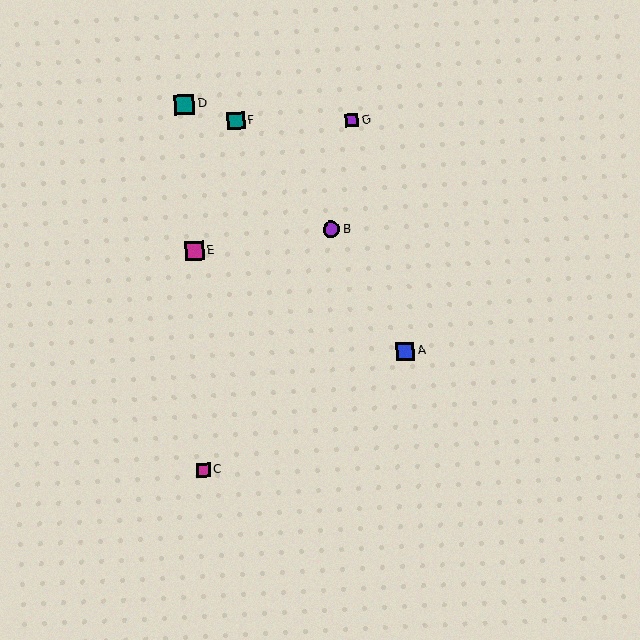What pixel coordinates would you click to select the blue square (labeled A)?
Click at (405, 351) to select the blue square A.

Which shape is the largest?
The teal square (labeled D) is the largest.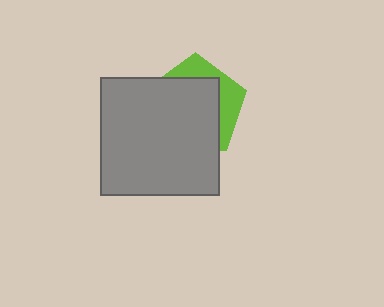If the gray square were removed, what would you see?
You would see the complete lime pentagon.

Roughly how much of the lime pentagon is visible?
A small part of it is visible (roughly 30%).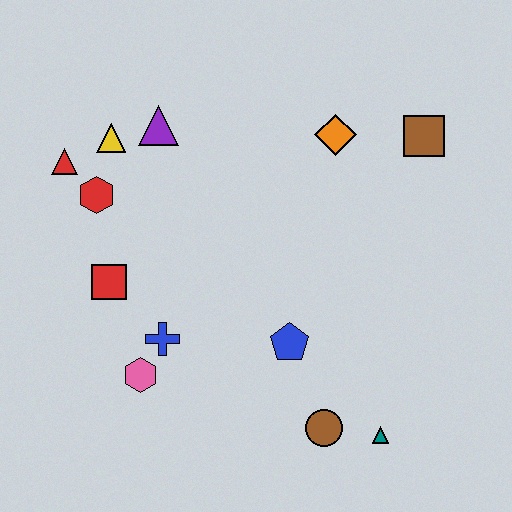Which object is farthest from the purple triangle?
The teal triangle is farthest from the purple triangle.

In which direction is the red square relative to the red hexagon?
The red square is below the red hexagon.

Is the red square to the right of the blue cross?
No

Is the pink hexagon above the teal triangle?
Yes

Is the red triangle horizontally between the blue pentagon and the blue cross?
No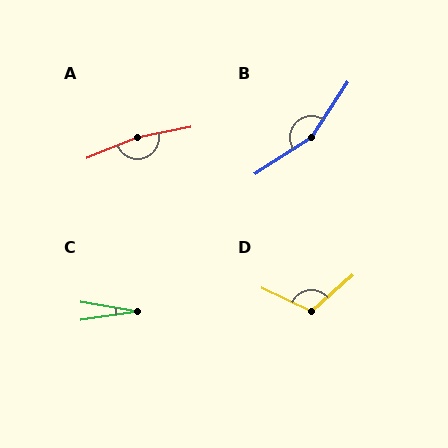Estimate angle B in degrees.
Approximately 156 degrees.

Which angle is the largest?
A, at approximately 169 degrees.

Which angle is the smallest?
C, at approximately 18 degrees.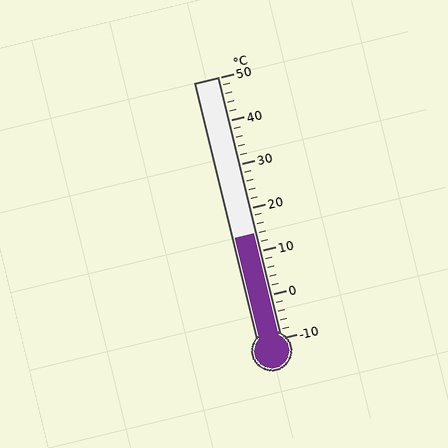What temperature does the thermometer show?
The thermometer shows approximately 14°C.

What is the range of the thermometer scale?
The thermometer scale ranges from -10°C to 50°C.